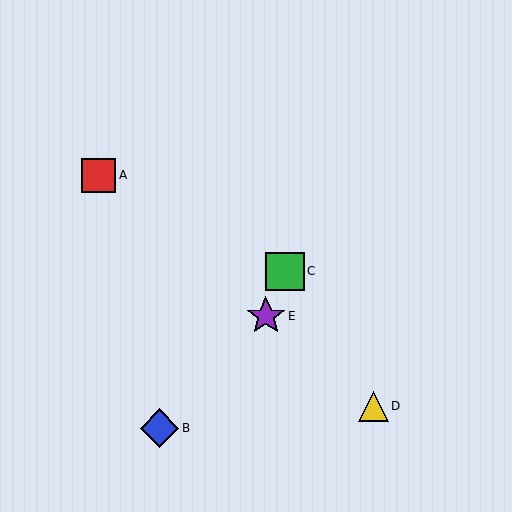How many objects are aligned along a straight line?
3 objects (A, D, E) are aligned along a straight line.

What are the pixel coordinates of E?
Object E is at (266, 316).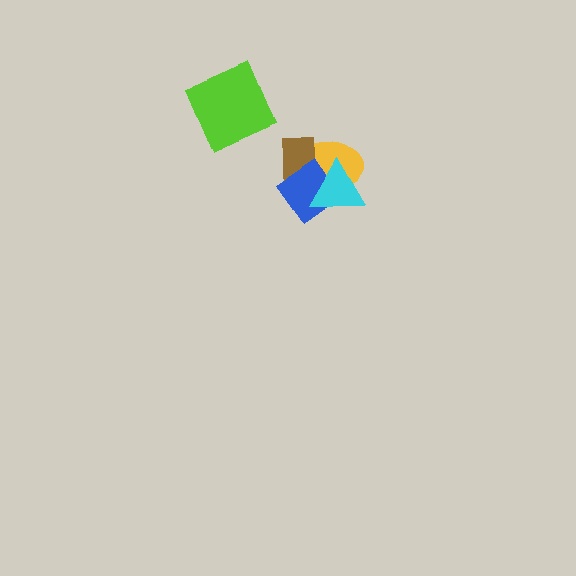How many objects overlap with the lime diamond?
0 objects overlap with the lime diamond.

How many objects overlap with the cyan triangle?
3 objects overlap with the cyan triangle.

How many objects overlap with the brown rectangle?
3 objects overlap with the brown rectangle.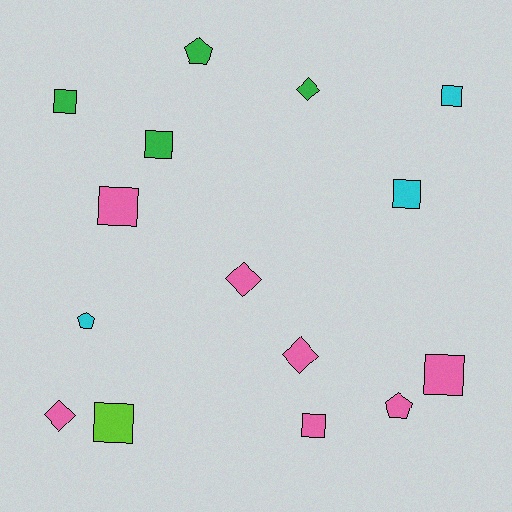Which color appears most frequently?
Pink, with 7 objects.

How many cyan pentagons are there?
There is 1 cyan pentagon.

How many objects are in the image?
There are 15 objects.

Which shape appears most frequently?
Square, with 8 objects.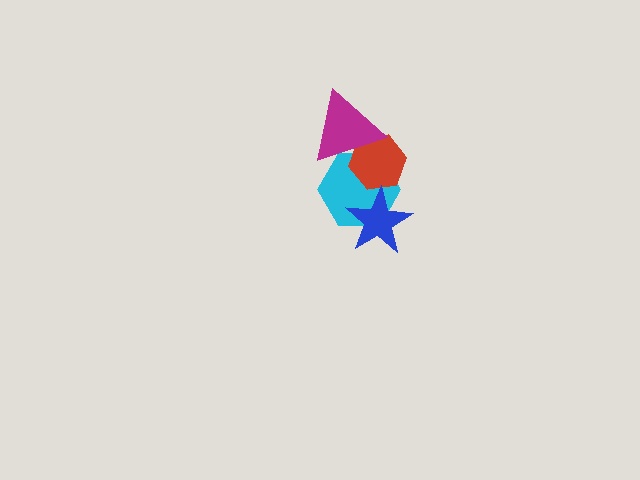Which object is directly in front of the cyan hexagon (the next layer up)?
The red hexagon is directly in front of the cyan hexagon.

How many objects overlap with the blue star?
1 object overlaps with the blue star.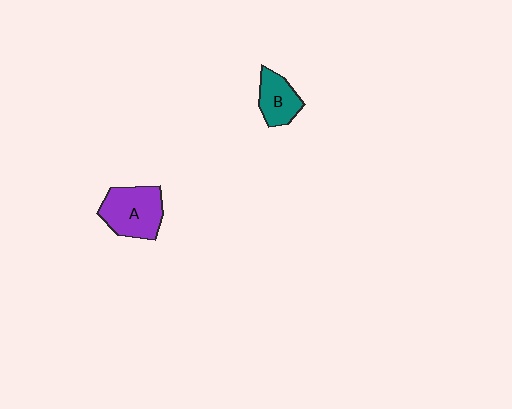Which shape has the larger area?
Shape A (purple).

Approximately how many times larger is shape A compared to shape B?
Approximately 1.6 times.